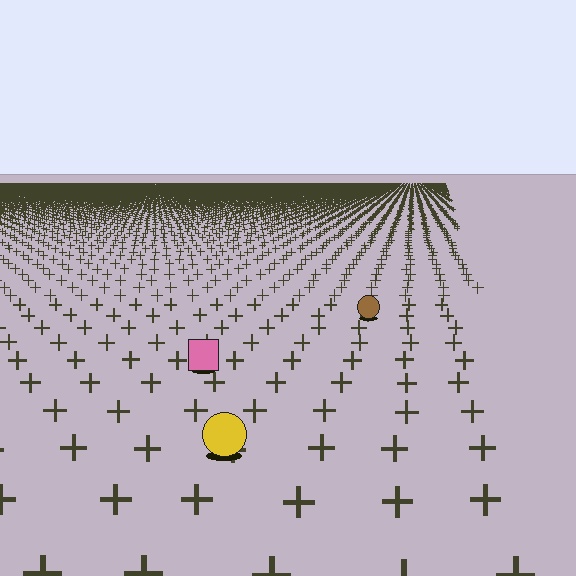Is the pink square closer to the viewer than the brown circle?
Yes. The pink square is closer — you can tell from the texture gradient: the ground texture is coarser near it.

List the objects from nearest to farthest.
From nearest to farthest: the yellow circle, the pink square, the brown circle.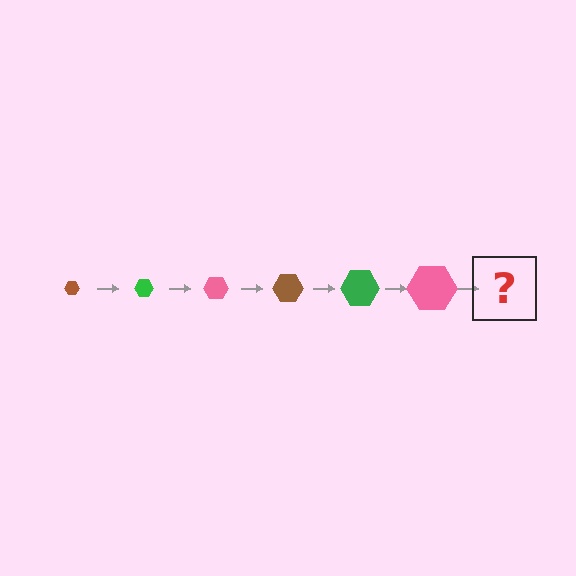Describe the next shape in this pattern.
It should be a brown hexagon, larger than the previous one.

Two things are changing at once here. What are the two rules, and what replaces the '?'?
The two rules are that the hexagon grows larger each step and the color cycles through brown, green, and pink. The '?' should be a brown hexagon, larger than the previous one.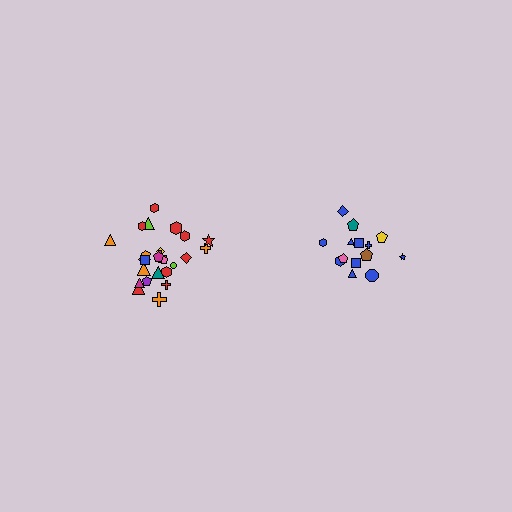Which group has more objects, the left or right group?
The left group.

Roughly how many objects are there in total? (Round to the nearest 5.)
Roughly 40 objects in total.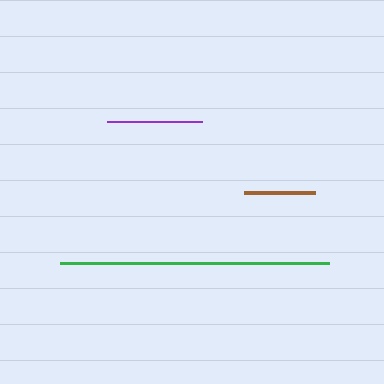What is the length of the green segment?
The green segment is approximately 269 pixels long.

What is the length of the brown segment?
The brown segment is approximately 71 pixels long.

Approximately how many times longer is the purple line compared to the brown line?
The purple line is approximately 1.3 times the length of the brown line.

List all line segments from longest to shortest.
From longest to shortest: green, purple, brown.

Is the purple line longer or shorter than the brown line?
The purple line is longer than the brown line.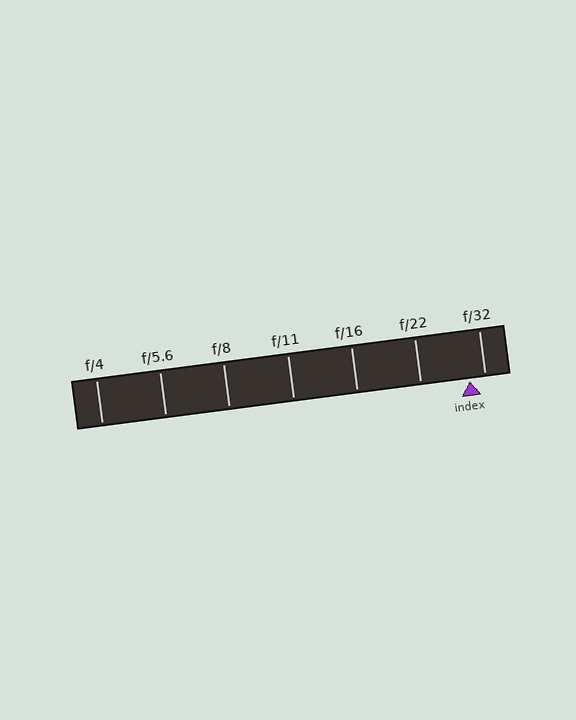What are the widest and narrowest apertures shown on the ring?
The widest aperture shown is f/4 and the narrowest is f/32.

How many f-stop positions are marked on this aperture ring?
There are 7 f-stop positions marked.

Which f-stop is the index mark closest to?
The index mark is closest to f/32.